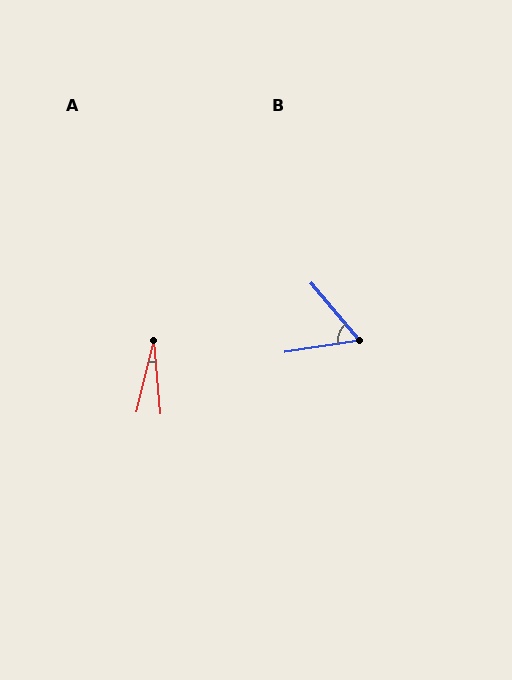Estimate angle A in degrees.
Approximately 19 degrees.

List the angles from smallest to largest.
A (19°), B (59°).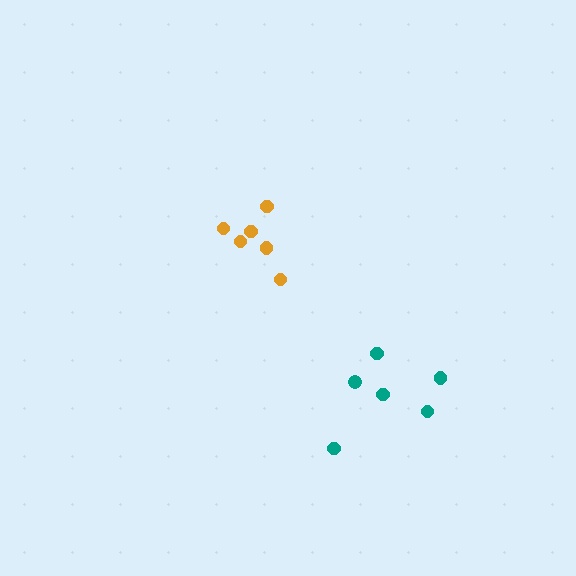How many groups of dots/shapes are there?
There are 2 groups.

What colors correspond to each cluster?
The clusters are colored: orange, teal.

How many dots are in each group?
Group 1: 6 dots, Group 2: 6 dots (12 total).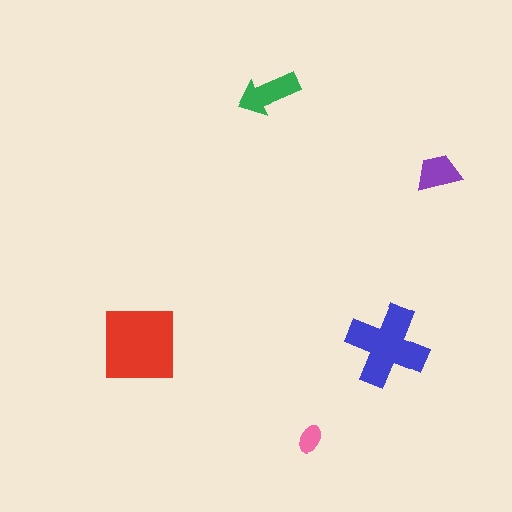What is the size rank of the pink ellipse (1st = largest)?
5th.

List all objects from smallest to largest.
The pink ellipse, the purple trapezoid, the green arrow, the blue cross, the red square.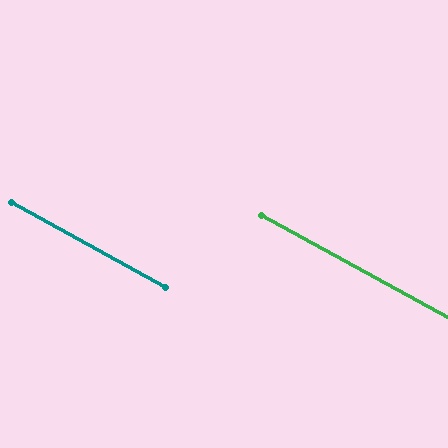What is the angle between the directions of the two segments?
Approximately 0 degrees.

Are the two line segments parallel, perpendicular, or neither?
Parallel — their directions differ by only 0.4°.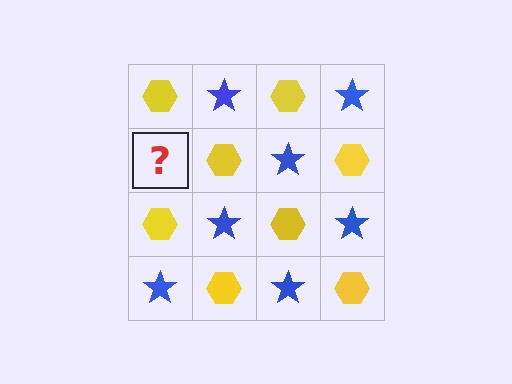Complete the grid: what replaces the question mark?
The question mark should be replaced with a blue star.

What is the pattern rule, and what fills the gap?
The rule is that it alternates yellow hexagon and blue star in a checkerboard pattern. The gap should be filled with a blue star.